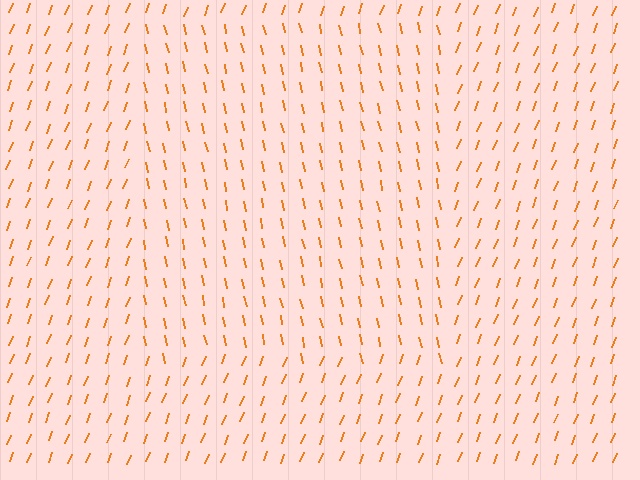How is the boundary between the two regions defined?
The boundary is defined purely by a change in line orientation (approximately 33 degrees difference). All lines are the same color and thickness.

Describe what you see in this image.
The image is filled with small orange line segments. A rectangle region in the image has lines oriented differently from the surrounding lines, creating a visible texture boundary.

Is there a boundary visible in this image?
Yes, there is a texture boundary formed by a change in line orientation.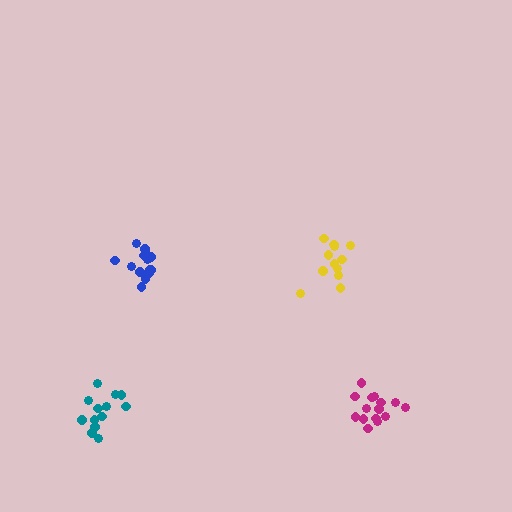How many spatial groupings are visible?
There are 4 spatial groupings.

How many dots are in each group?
Group 1: 15 dots, Group 2: 13 dots, Group 3: 15 dots, Group 4: 12 dots (55 total).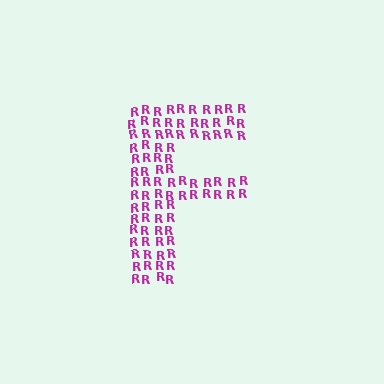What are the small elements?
The small elements are letter R's.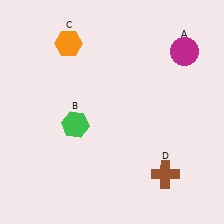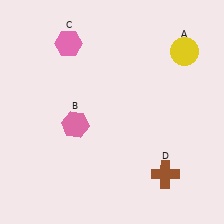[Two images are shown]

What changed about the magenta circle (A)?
In Image 1, A is magenta. In Image 2, it changed to yellow.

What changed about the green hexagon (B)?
In Image 1, B is green. In Image 2, it changed to pink.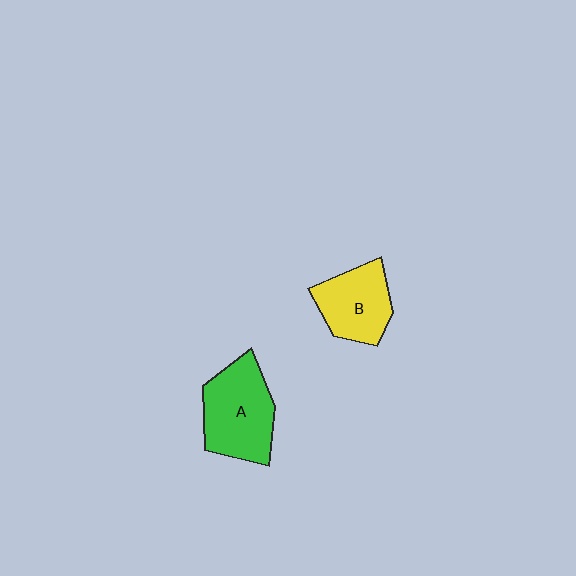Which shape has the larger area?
Shape A (green).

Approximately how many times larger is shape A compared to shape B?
Approximately 1.3 times.